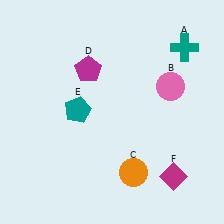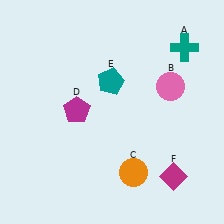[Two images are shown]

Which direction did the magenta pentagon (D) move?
The magenta pentagon (D) moved down.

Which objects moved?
The objects that moved are: the magenta pentagon (D), the teal pentagon (E).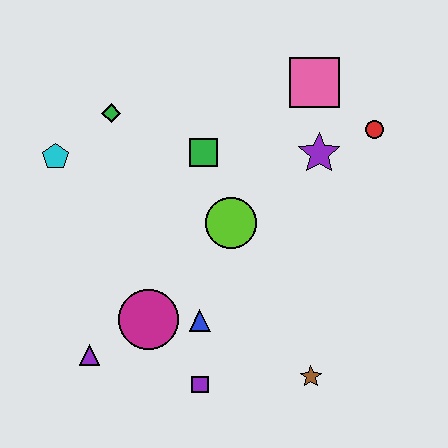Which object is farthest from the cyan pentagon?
The brown star is farthest from the cyan pentagon.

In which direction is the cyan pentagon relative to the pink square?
The cyan pentagon is to the left of the pink square.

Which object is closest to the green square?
The lime circle is closest to the green square.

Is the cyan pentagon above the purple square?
Yes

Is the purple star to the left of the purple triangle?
No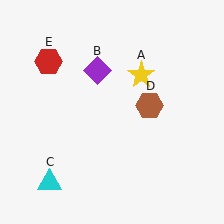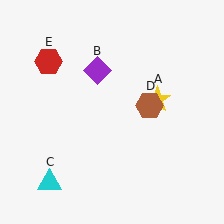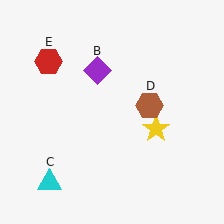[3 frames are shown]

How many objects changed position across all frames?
1 object changed position: yellow star (object A).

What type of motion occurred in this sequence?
The yellow star (object A) rotated clockwise around the center of the scene.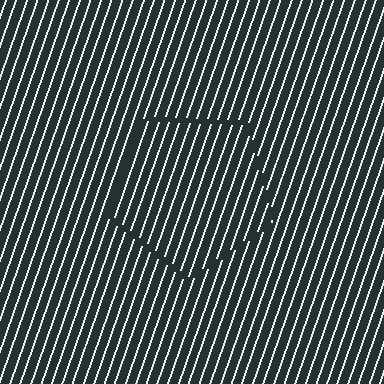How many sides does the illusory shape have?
5 sides — the line-ends trace a pentagon.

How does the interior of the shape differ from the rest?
The interior of the shape contains the same grating, shifted by half a period — the contour is defined by the phase discontinuity where line-ends from the inner and outer gratings abut.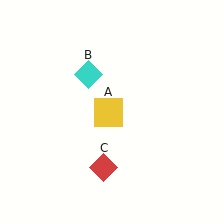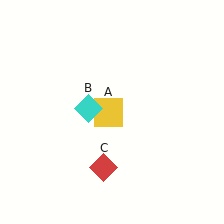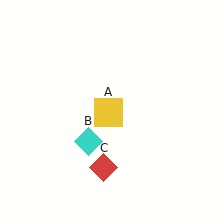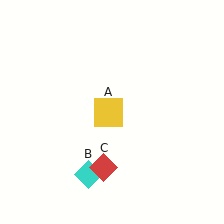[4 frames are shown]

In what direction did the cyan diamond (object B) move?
The cyan diamond (object B) moved down.